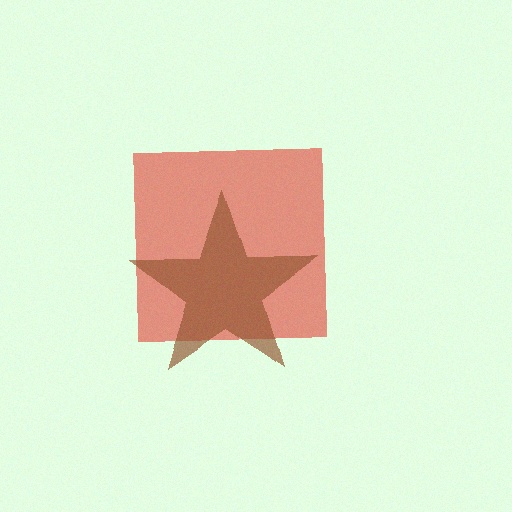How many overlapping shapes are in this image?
There are 2 overlapping shapes in the image.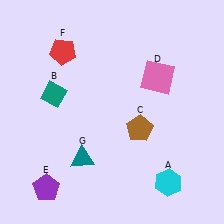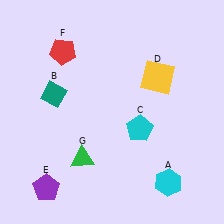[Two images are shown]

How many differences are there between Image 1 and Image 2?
There are 3 differences between the two images.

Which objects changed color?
C changed from brown to cyan. D changed from pink to yellow. G changed from teal to green.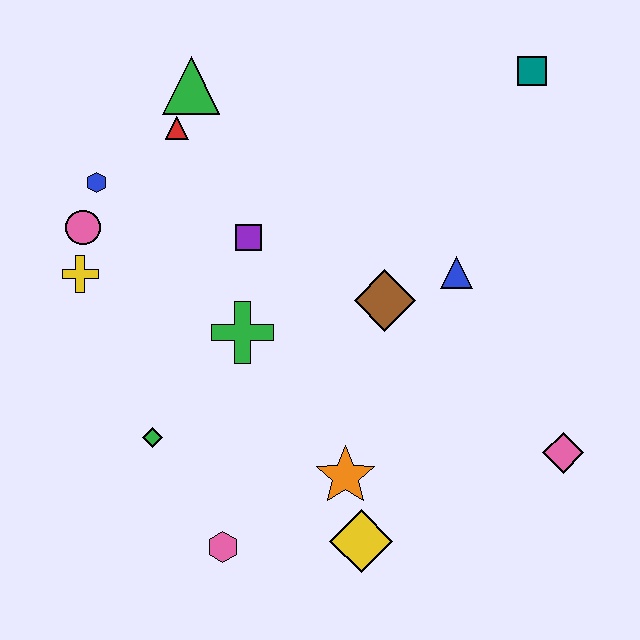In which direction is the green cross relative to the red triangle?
The green cross is below the red triangle.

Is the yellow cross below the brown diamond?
No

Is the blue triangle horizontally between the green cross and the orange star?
No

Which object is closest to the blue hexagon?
The pink circle is closest to the blue hexagon.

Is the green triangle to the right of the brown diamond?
No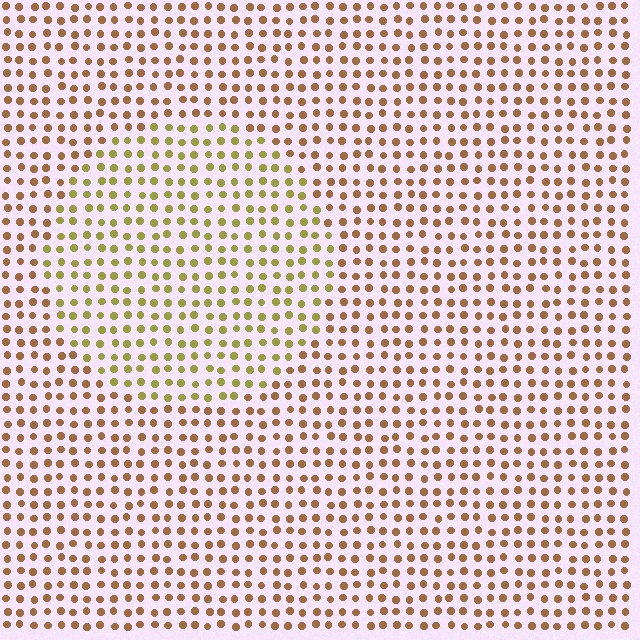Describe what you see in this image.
The image is filled with small brown elements in a uniform arrangement. A circle-shaped region is visible where the elements are tinted to a slightly different hue, forming a subtle color boundary.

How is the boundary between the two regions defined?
The boundary is defined purely by a slight shift in hue (about 36 degrees). Spacing, size, and orientation are identical on both sides.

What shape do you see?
I see a circle.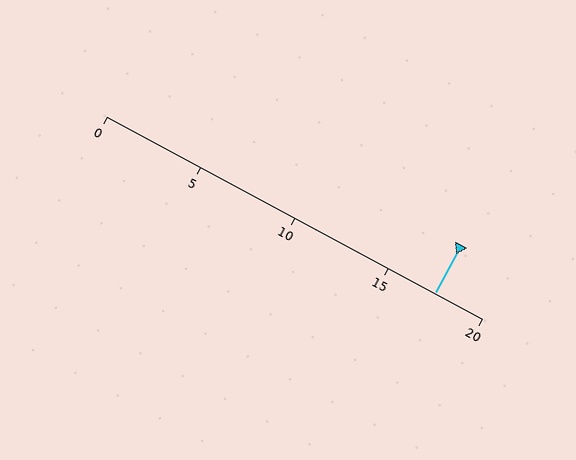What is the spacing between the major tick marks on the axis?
The major ticks are spaced 5 apart.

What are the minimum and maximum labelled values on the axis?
The axis runs from 0 to 20.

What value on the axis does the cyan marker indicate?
The marker indicates approximately 17.5.